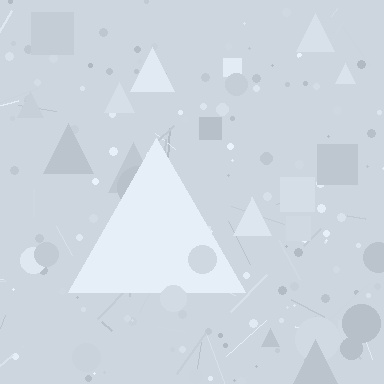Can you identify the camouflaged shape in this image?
The camouflaged shape is a triangle.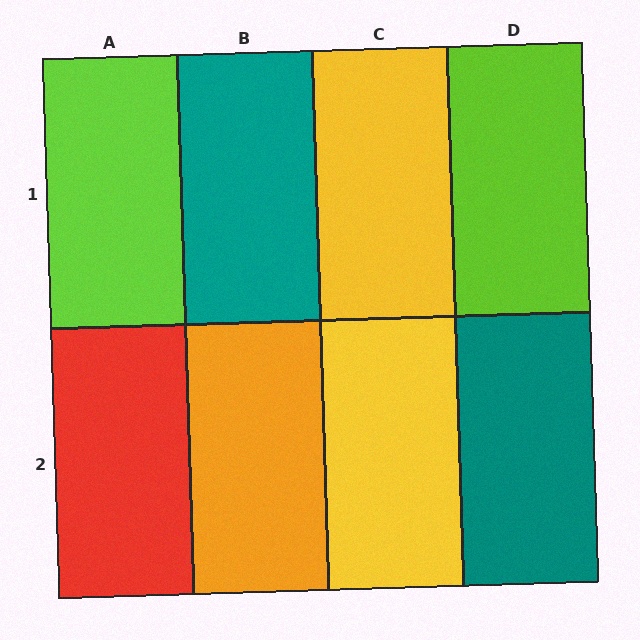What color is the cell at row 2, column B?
Orange.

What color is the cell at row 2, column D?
Teal.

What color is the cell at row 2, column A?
Red.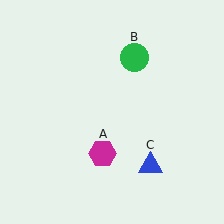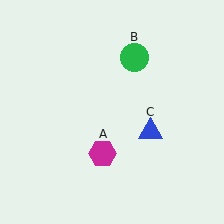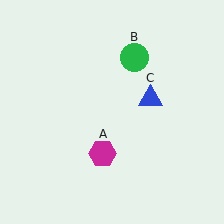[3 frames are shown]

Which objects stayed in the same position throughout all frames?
Magenta hexagon (object A) and green circle (object B) remained stationary.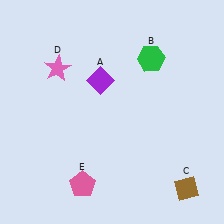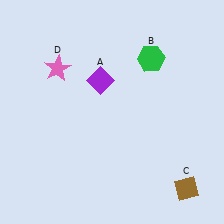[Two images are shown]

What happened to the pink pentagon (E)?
The pink pentagon (E) was removed in Image 2. It was in the bottom-left area of Image 1.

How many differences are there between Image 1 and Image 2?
There is 1 difference between the two images.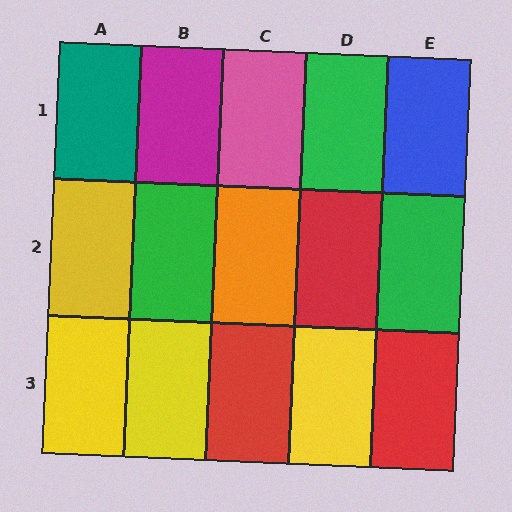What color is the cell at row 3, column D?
Yellow.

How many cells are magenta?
1 cell is magenta.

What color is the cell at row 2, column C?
Orange.